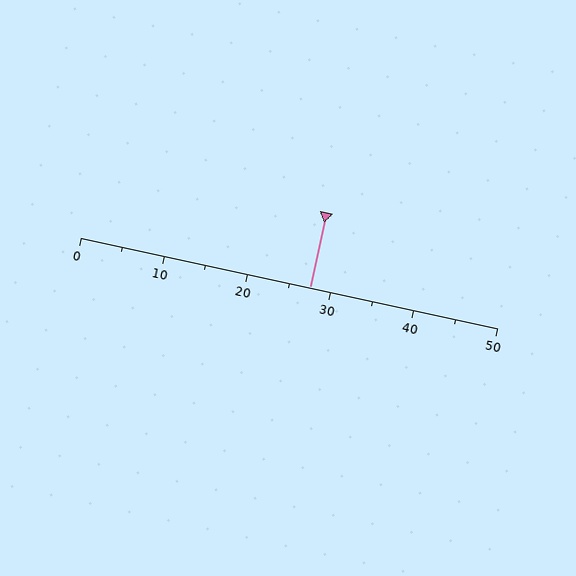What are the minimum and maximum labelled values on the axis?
The axis runs from 0 to 50.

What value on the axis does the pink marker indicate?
The marker indicates approximately 27.5.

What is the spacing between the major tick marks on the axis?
The major ticks are spaced 10 apart.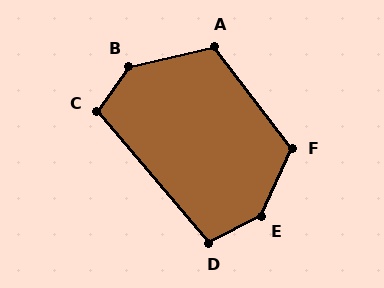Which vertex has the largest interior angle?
E, at approximately 141 degrees.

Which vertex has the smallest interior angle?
D, at approximately 103 degrees.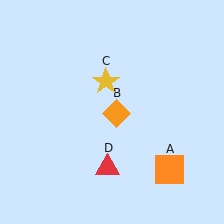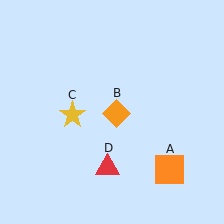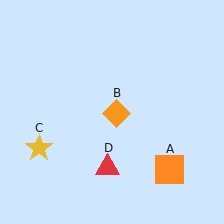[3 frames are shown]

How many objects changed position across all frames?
1 object changed position: yellow star (object C).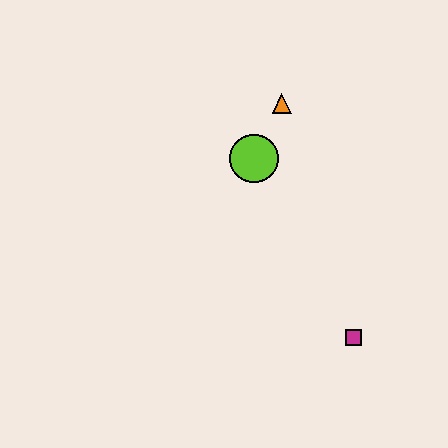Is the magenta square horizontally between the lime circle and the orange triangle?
No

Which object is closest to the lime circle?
The orange triangle is closest to the lime circle.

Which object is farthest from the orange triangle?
The magenta square is farthest from the orange triangle.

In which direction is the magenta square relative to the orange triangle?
The magenta square is below the orange triangle.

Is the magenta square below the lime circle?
Yes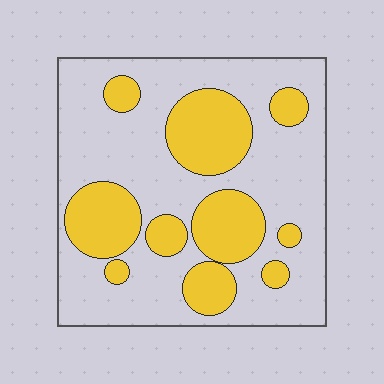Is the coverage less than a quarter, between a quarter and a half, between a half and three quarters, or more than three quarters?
Between a quarter and a half.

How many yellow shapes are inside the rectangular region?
10.